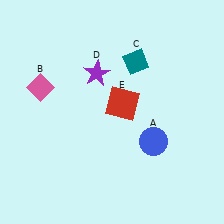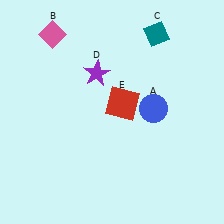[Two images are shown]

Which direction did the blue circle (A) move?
The blue circle (A) moved up.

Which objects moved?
The objects that moved are: the blue circle (A), the pink diamond (B), the teal diamond (C).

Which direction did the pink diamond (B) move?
The pink diamond (B) moved up.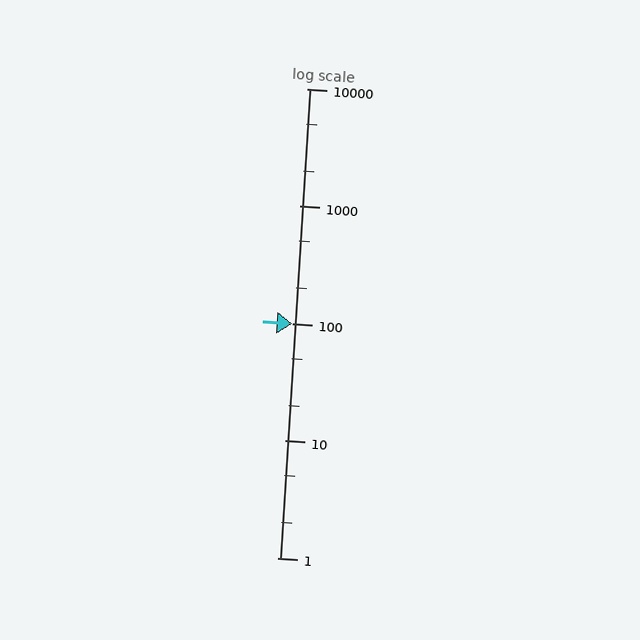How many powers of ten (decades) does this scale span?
The scale spans 4 decades, from 1 to 10000.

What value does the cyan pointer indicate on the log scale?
The pointer indicates approximately 100.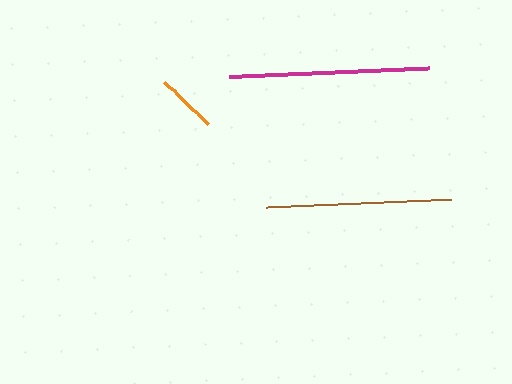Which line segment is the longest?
The magenta line is the longest at approximately 200 pixels.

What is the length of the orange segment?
The orange segment is approximately 61 pixels long.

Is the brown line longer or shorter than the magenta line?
The magenta line is longer than the brown line.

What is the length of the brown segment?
The brown segment is approximately 185 pixels long.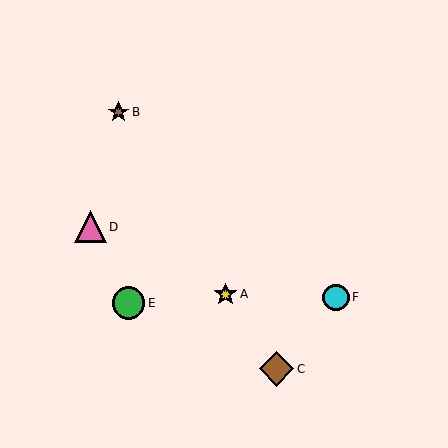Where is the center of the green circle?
The center of the green circle is at (128, 303).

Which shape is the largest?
The brown diamond (labeled C) is the largest.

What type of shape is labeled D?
Shape D is a pink triangle.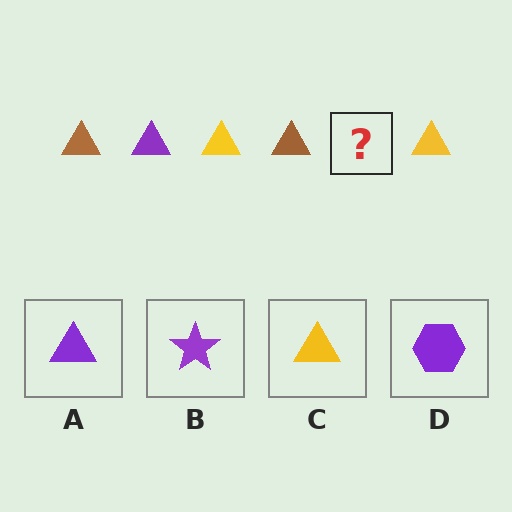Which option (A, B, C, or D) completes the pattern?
A.